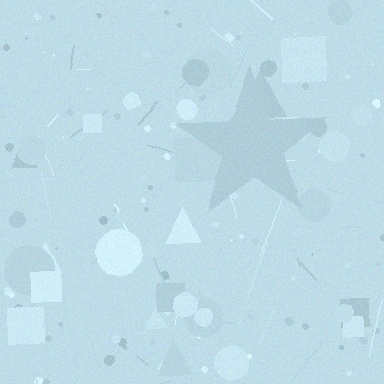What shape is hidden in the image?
A star is hidden in the image.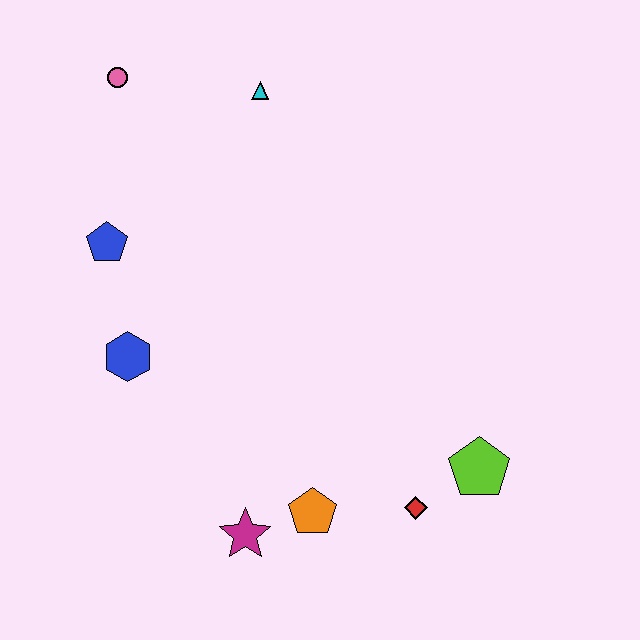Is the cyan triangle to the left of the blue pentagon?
No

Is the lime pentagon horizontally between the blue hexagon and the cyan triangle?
No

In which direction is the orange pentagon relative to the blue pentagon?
The orange pentagon is below the blue pentagon.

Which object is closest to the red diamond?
The lime pentagon is closest to the red diamond.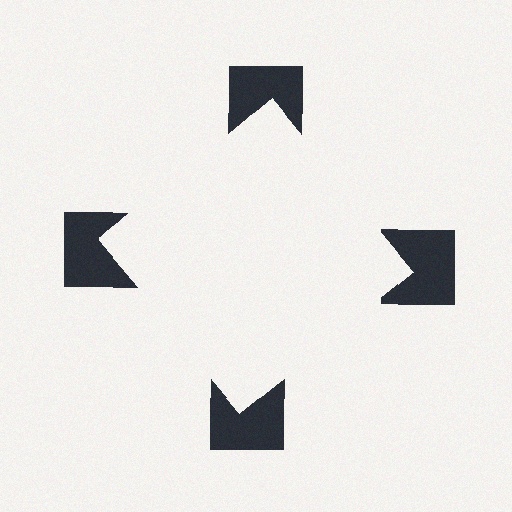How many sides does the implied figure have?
4 sides.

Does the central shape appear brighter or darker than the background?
It typically appears slightly brighter than the background, even though no actual brightness change is drawn.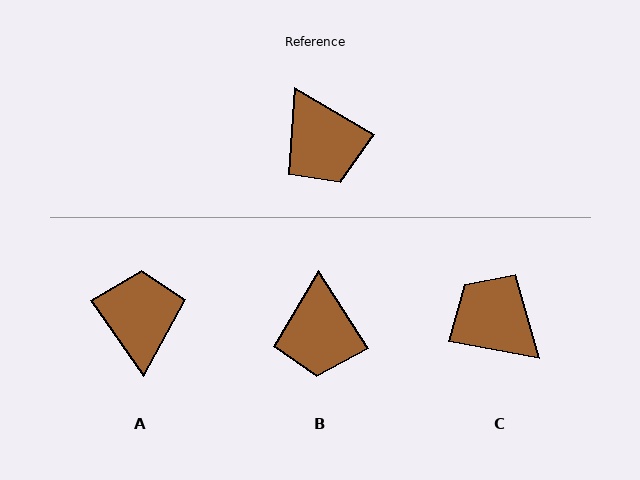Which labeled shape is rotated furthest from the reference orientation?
C, about 160 degrees away.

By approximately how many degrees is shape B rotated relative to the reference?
Approximately 27 degrees clockwise.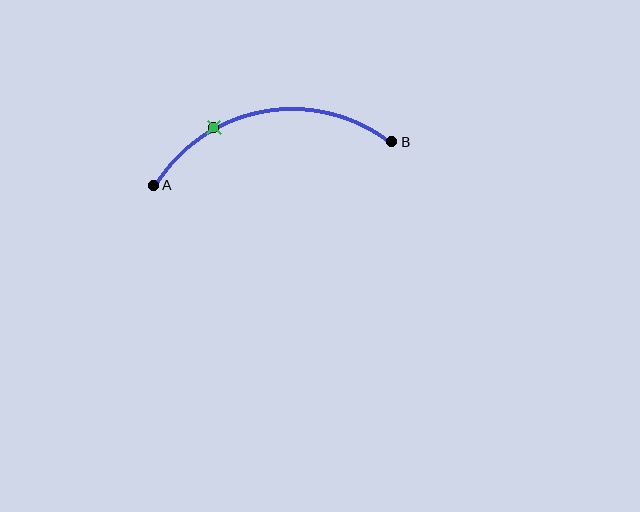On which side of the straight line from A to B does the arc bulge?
The arc bulges above the straight line connecting A and B.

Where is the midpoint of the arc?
The arc midpoint is the point on the curve farthest from the straight line joining A and B. It sits above that line.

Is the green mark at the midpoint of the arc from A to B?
No. The green mark lies on the arc but is closer to endpoint A. The arc midpoint would be at the point on the curve equidistant along the arc from both A and B.